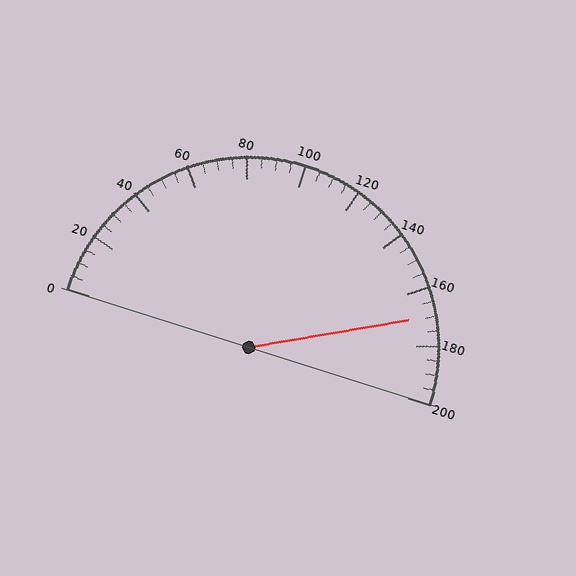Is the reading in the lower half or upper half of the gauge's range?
The reading is in the upper half of the range (0 to 200).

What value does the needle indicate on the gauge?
The needle indicates approximately 170.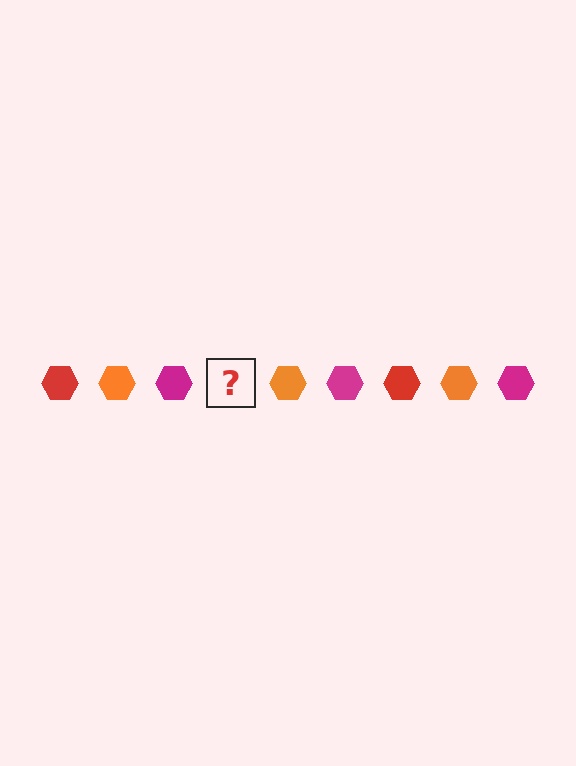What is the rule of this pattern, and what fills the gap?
The rule is that the pattern cycles through red, orange, magenta hexagons. The gap should be filled with a red hexagon.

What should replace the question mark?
The question mark should be replaced with a red hexagon.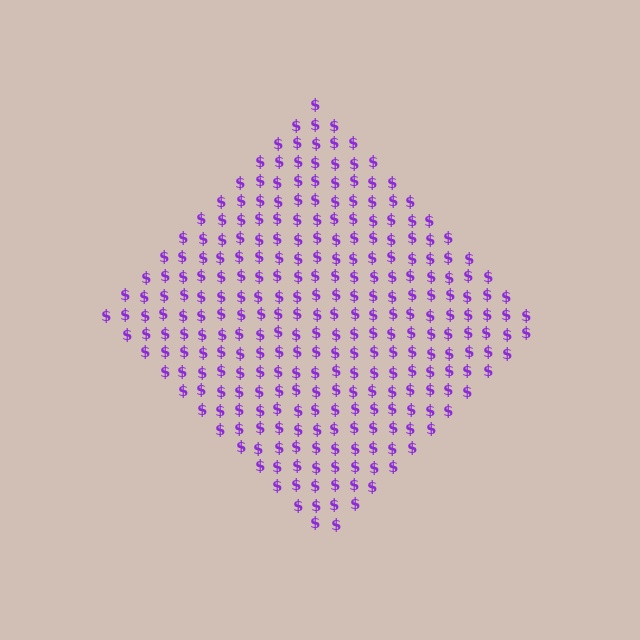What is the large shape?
The large shape is a diamond.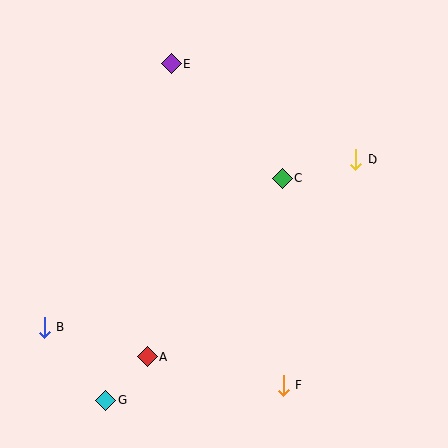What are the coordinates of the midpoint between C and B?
The midpoint between C and B is at (163, 253).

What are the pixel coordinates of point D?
Point D is at (356, 159).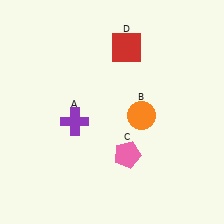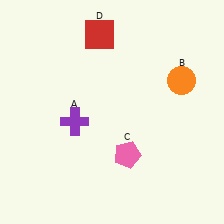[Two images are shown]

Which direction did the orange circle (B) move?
The orange circle (B) moved right.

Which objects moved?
The objects that moved are: the orange circle (B), the red square (D).